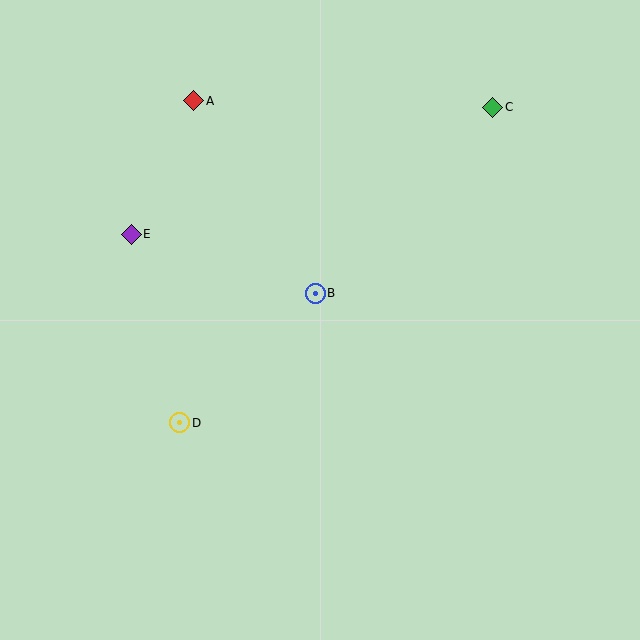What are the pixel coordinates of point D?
Point D is at (180, 423).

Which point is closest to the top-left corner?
Point A is closest to the top-left corner.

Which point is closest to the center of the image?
Point B at (315, 293) is closest to the center.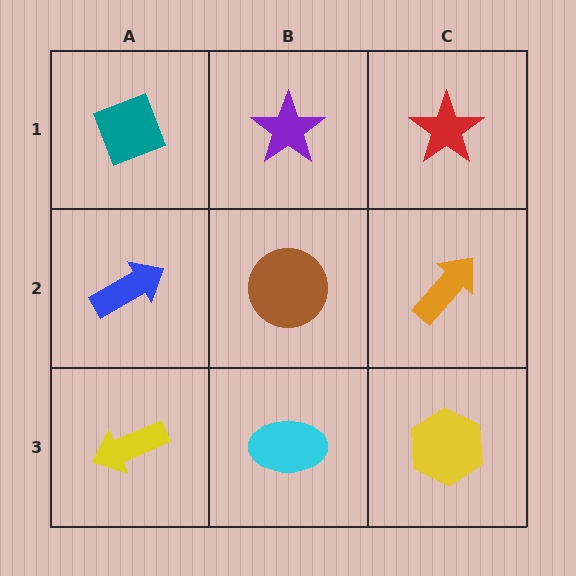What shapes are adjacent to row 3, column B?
A brown circle (row 2, column B), a yellow arrow (row 3, column A), a yellow hexagon (row 3, column C).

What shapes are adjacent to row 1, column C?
An orange arrow (row 2, column C), a purple star (row 1, column B).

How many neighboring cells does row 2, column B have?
4.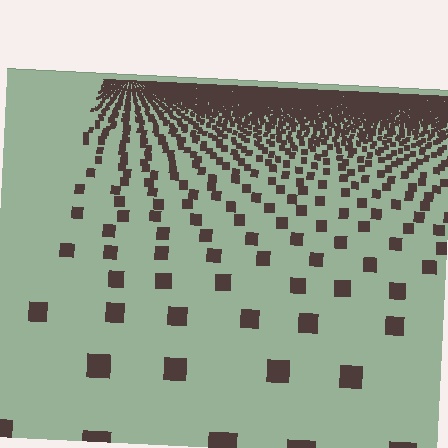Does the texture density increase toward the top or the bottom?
Density increases toward the top.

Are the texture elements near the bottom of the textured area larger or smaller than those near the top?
Larger. Near the bottom, elements are closer to the viewer and appear at a bigger on-screen size.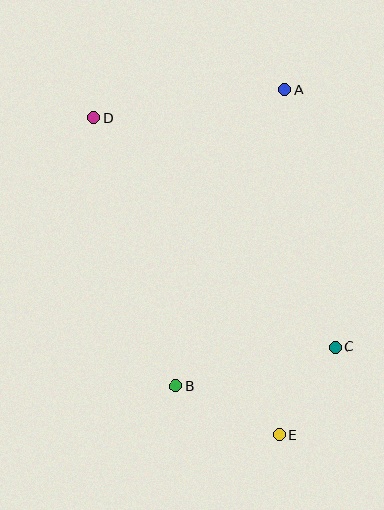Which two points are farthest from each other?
Points D and E are farthest from each other.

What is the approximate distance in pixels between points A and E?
The distance between A and E is approximately 345 pixels.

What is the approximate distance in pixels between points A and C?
The distance between A and C is approximately 262 pixels.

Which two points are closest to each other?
Points C and E are closest to each other.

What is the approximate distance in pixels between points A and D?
The distance between A and D is approximately 194 pixels.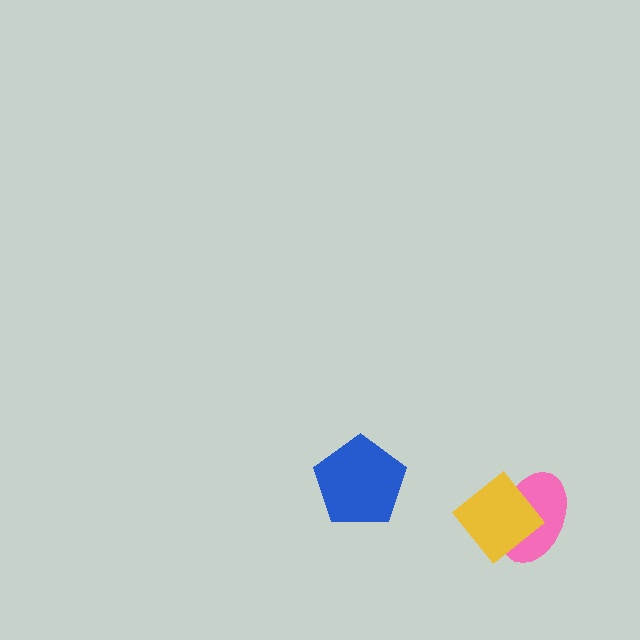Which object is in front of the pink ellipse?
The yellow diamond is in front of the pink ellipse.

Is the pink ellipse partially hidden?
Yes, it is partially covered by another shape.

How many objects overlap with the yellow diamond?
1 object overlaps with the yellow diamond.